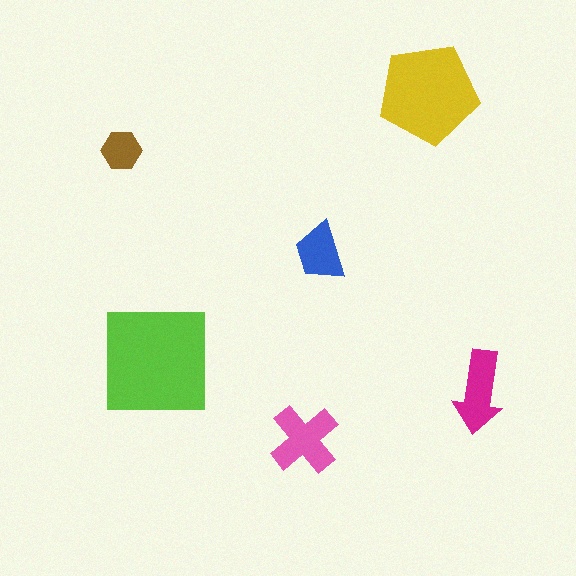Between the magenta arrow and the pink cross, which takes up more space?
The pink cross.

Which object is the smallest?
The brown hexagon.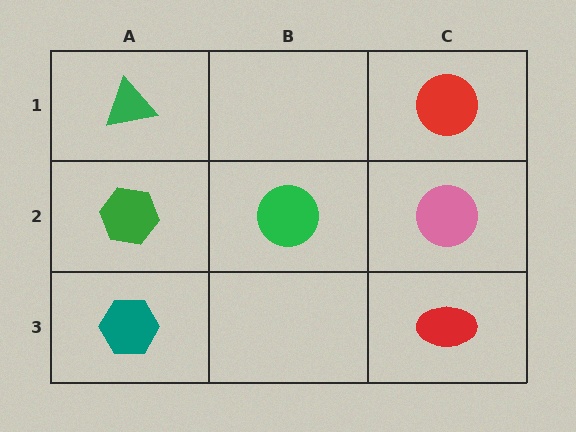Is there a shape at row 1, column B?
No, that cell is empty.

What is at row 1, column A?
A green triangle.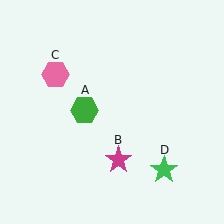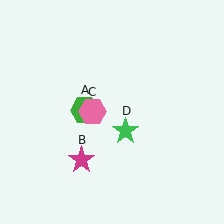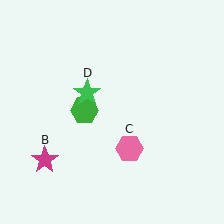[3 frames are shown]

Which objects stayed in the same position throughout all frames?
Green hexagon (object A) remained stationary.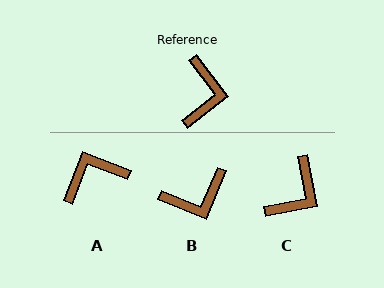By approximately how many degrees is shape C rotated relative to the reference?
Approximately 27 degrees clockwise.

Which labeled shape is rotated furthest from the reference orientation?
A, about 122 degrees away.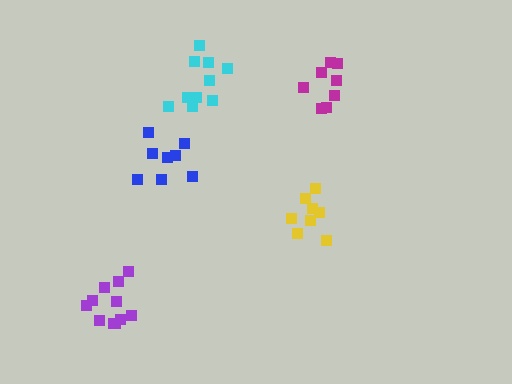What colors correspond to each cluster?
The clusters are colored: yellow, cyan, blue, purple, magenta.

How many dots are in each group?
Group 1: 8 dots, Group 2: 10 dots, Group 3: 8 dots, Group 4: 11 dots, Group 5: 8 dots (45 total).